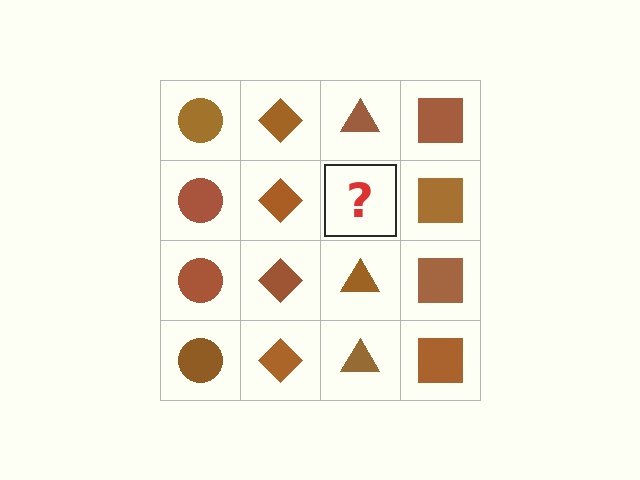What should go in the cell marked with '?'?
The missing cell should contain a brown triangle.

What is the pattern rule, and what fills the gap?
The rule is that each column has a consistent shape. The gap should be filled with a brown triangle.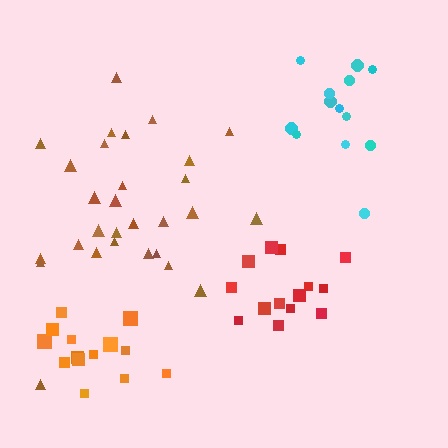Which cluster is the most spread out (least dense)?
Cyan.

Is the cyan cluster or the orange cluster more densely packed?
Orange.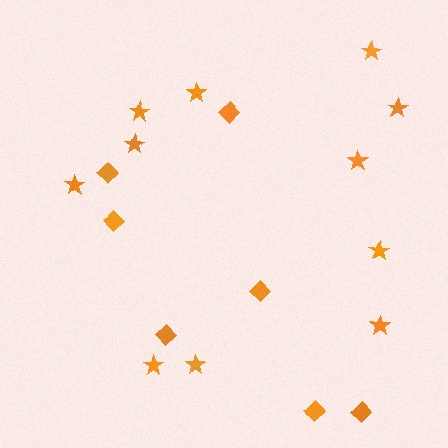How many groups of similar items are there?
There are 2 groups: one group of diamonds (7) and one group of stars (11).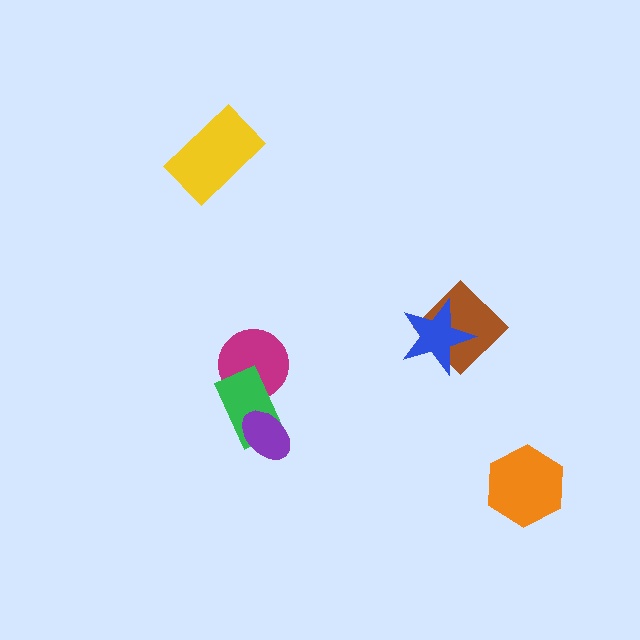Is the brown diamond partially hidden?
Yes, it is partially covered by another shape.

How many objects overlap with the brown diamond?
1 object overlaps with the brown diamond.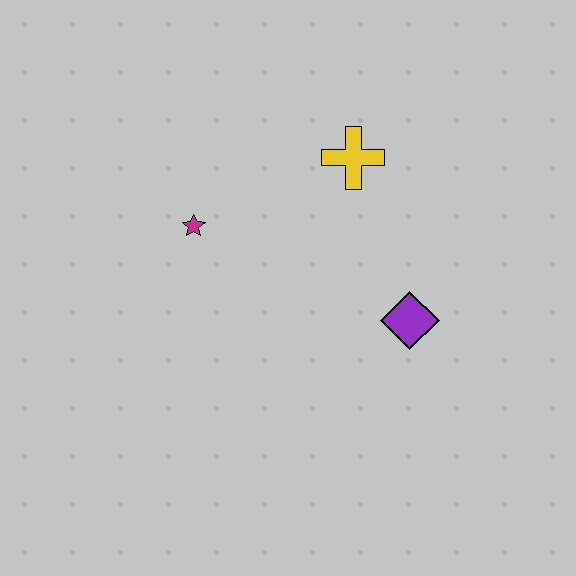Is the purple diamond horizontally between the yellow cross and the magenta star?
No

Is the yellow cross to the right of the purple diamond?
No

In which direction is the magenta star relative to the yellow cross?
The magenta star is to the left of the yellow cross.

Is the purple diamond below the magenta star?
Yes